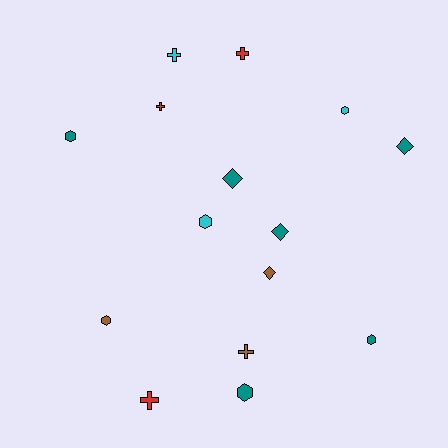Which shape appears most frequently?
Hexagon, with 6 objects.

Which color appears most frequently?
Teal, with 6 objects.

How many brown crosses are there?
There is 1 brown cross.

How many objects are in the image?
There are 15 objects.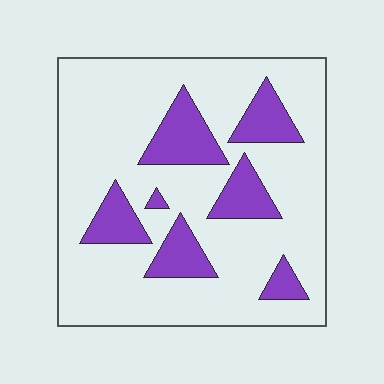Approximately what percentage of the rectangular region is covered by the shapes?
Approximately 20%.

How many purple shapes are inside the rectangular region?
7.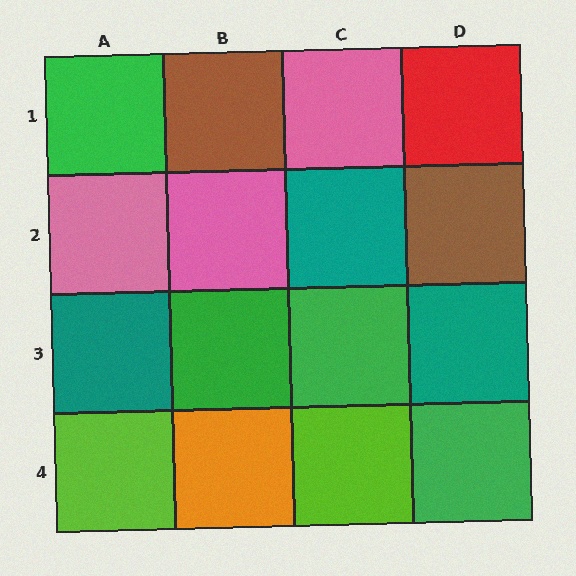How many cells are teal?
3 cells are teal.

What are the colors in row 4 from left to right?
Lime, orange, lime, green.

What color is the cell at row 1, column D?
Red.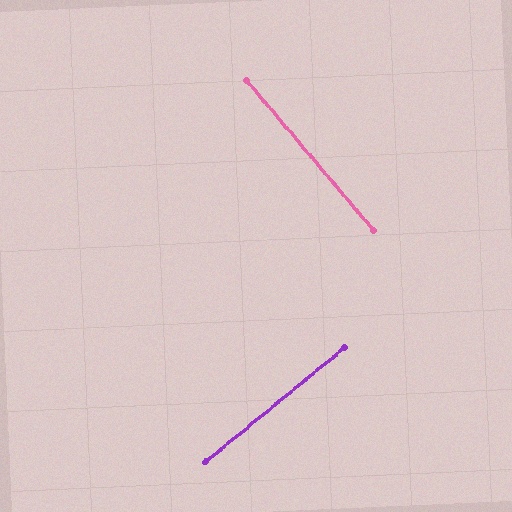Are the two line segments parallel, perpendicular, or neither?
Perpendicular — they meet at approximately 89°.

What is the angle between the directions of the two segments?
Approximately 89 degrees.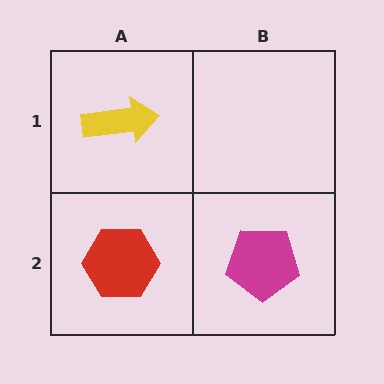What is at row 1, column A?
A yellow arrow.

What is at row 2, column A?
A red hexagon.